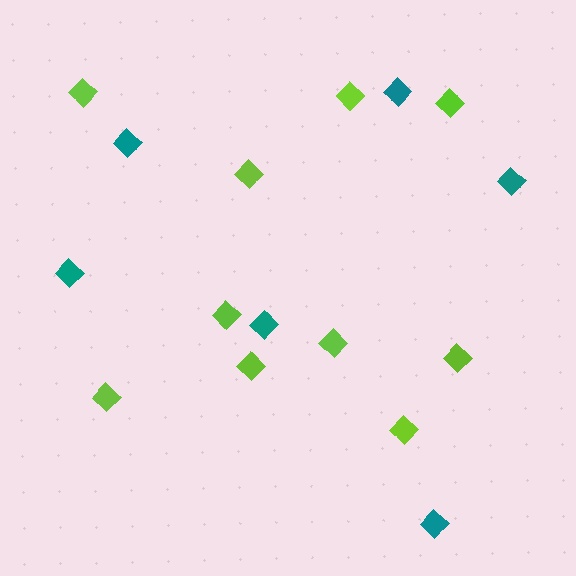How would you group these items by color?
There are 2 groups: one group of teal diamonds (6) and one group of lime diamonds (10).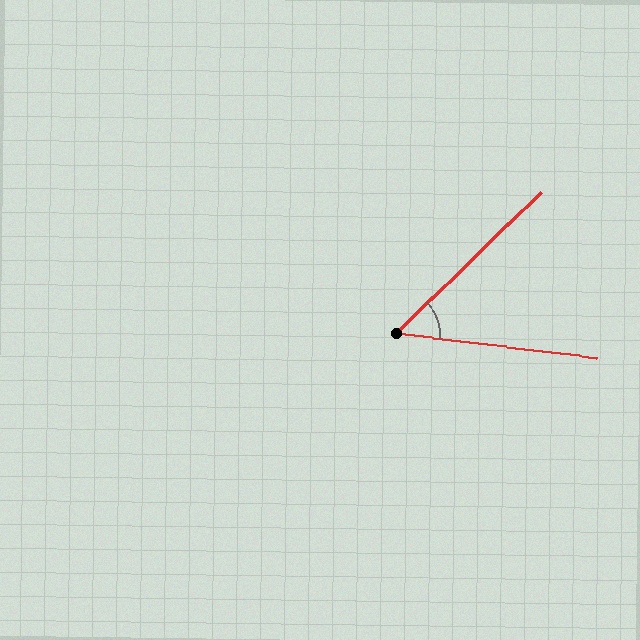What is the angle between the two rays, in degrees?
Approximately 51 degrees.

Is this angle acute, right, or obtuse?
It is acute.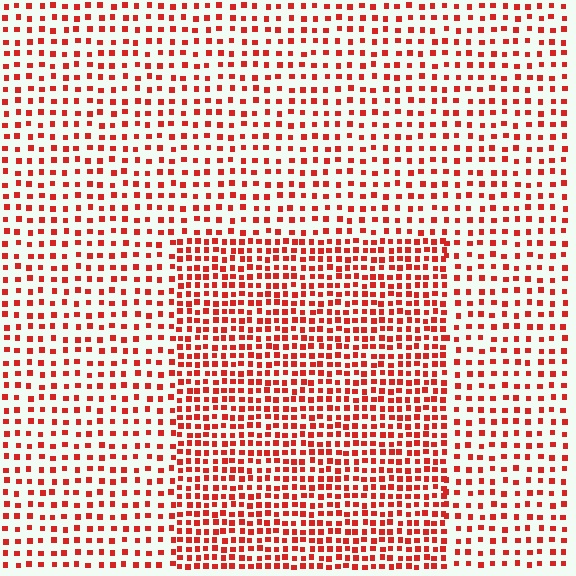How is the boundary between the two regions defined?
The boundary is defined by a change in element density (approximately 1.8x ratio). All elements are the same color, size, and shape.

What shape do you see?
I see a rectangle.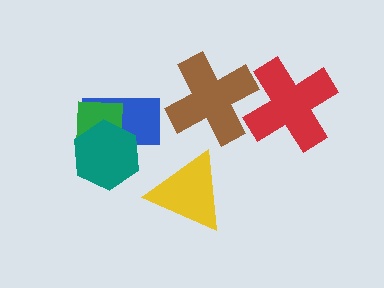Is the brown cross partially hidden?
No, no other shape covers it.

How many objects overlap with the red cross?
1 object overlaps with the red cross.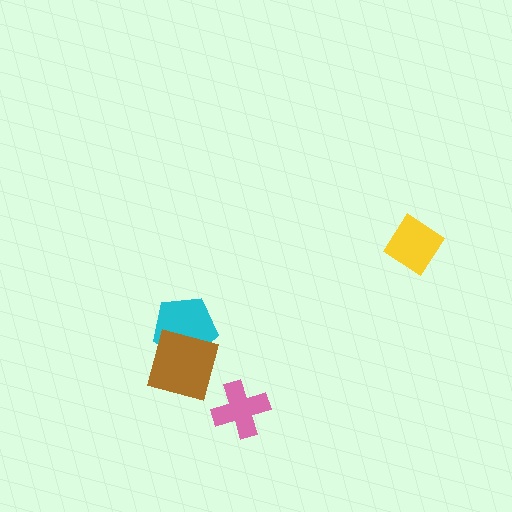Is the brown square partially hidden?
No, no other shape covers it.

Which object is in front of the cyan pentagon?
The brown square is in front of the cyan pentagon.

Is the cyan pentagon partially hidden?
Yes, it is partially covered by another shape.